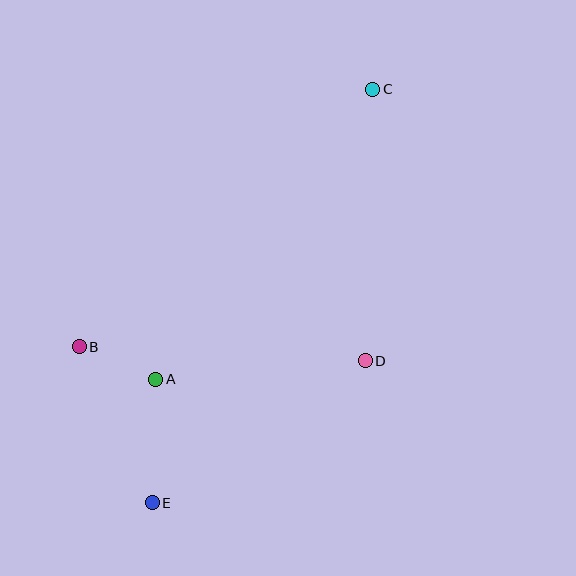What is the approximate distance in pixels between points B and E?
The distance between B and E is approximately 172 pixels.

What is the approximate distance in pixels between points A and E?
The distance between A and E is approximately 124 pixels.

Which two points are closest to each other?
Points A and B are closest to each other.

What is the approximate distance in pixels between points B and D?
The distance between B and D is approximately 286 pixels.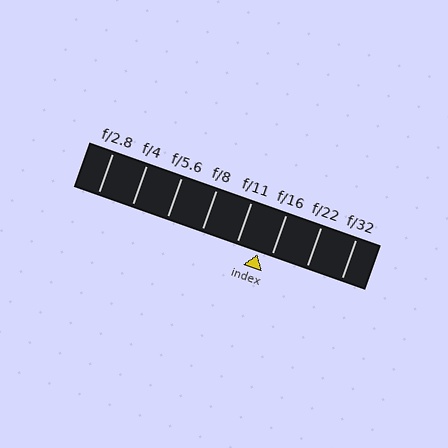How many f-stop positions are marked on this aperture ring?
There are 8 f-stop positions marked.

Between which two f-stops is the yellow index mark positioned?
The index mark is between f/11 and f/16.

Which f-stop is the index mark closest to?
The index mark is closest to f/16.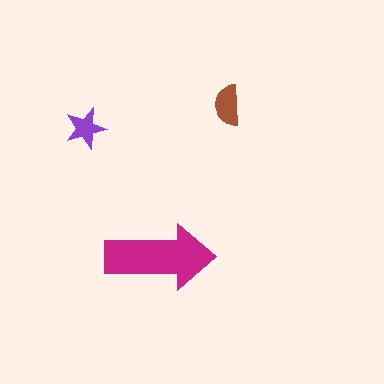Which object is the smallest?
The purple star.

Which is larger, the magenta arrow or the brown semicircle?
The magenta arrow.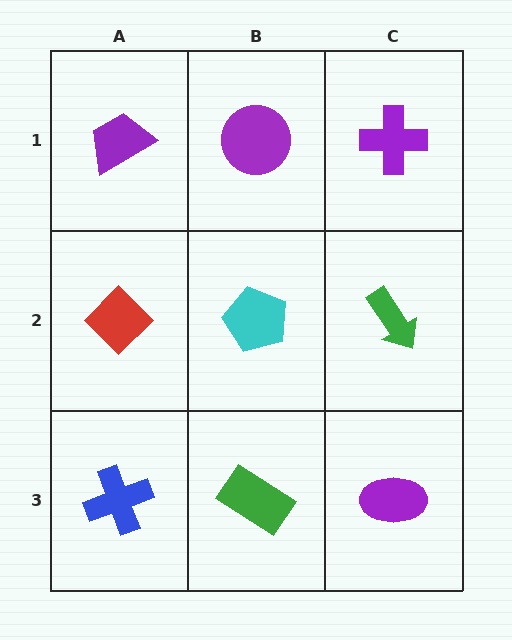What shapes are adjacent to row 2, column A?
A purple trapezoid (row 1, column A), a blue cross (row 3, column A), a cyan pentagon (row 2, column B).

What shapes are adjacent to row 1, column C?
A green arrow (row 2, column C), a purple circle (row 1, column B).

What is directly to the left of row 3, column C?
A green rectangle.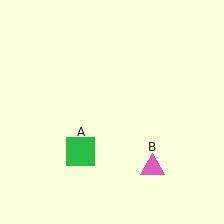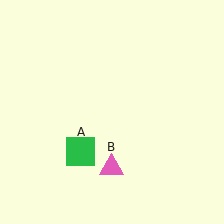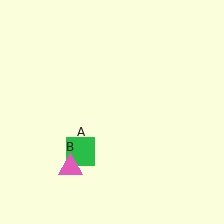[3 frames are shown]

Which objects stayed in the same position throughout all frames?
Green square (object A) remained stationary.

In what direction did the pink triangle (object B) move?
The pink triangle (object B) moved left.